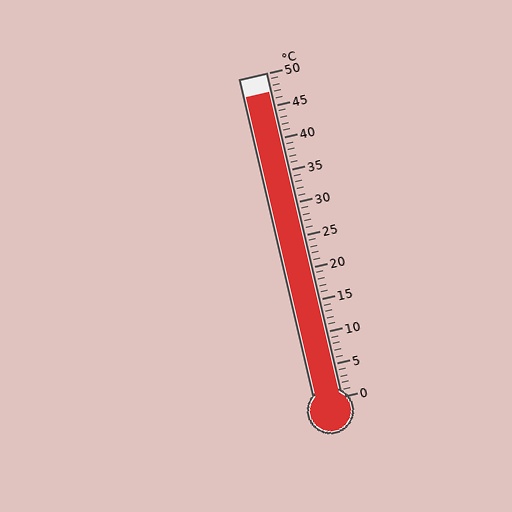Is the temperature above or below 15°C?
The temperature is above 15°C.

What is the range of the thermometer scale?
The thermometer scale ranges from 0°C to 50°C.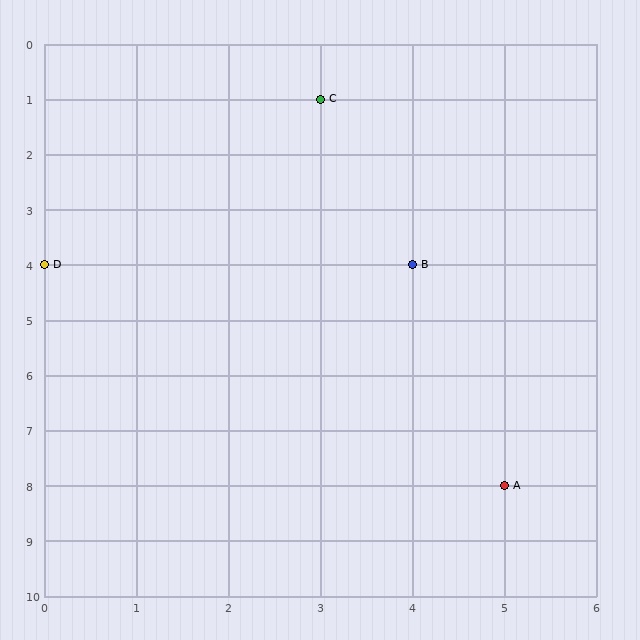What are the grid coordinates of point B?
Point B is at grid coordinates (4, 4).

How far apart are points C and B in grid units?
Points C and B are 1 column and 3 rows apart (about 3.2 grid units diagonally).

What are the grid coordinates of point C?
Point C is at grid coordinates (3, 1).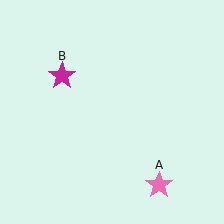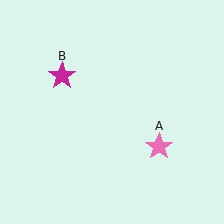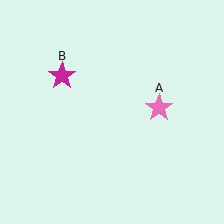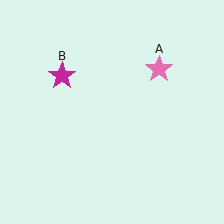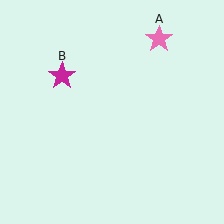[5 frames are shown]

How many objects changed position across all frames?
1 object changed position: pink star (object A).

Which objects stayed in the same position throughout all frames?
Magenta star (object B) remained stationary.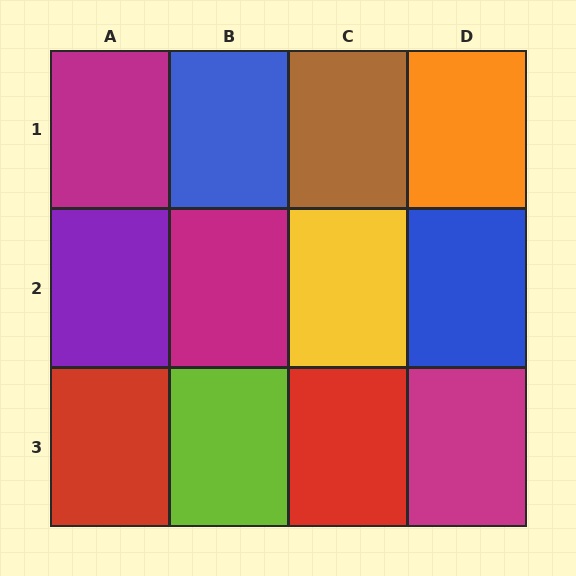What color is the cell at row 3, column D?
Magenta.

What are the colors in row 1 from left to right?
Magenta, blue, brown, orange.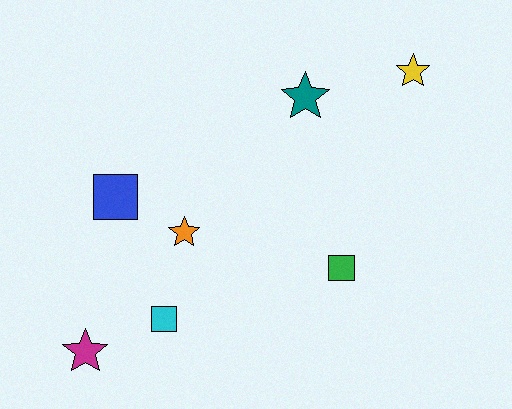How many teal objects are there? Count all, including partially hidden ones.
There is 1 teal object.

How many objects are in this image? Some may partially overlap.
There are 7 objects.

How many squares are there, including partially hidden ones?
There are 3 squares.